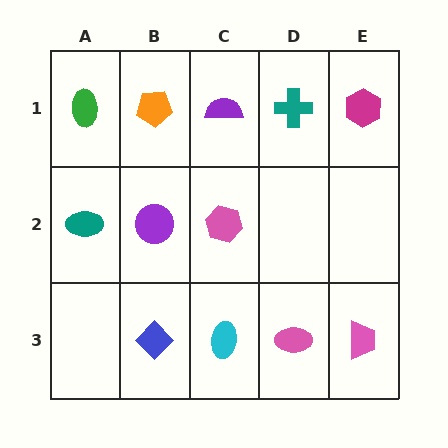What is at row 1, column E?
A magenta hexagon.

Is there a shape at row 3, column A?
No, that cell is empty.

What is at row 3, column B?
A blue diamond.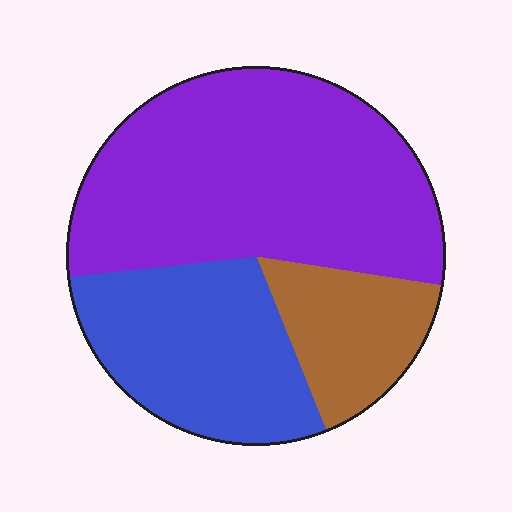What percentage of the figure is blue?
Blue covers 29% of the figure.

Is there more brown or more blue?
Blue.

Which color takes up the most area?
Purple, at roughly 55%.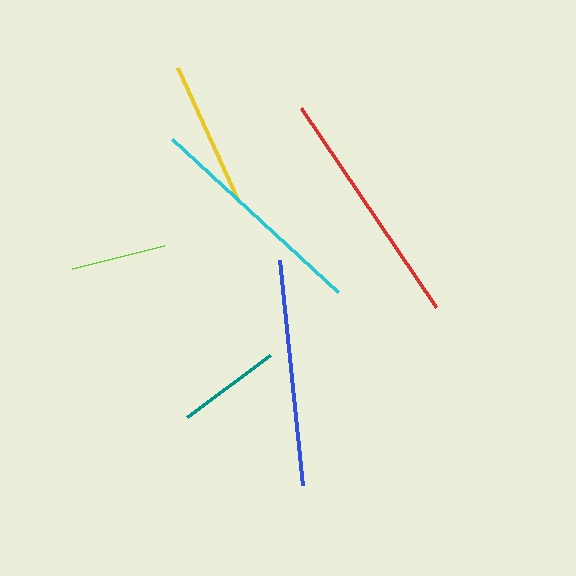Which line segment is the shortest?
The lime line is the shortest at approximately 95 pixels.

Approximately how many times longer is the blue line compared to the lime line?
The blue line is approximately 2.4 times the length of the lime line.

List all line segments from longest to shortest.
From longest to shortest: red, cyan, blue, yellow, teal, lime.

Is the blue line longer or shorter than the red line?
The red line is longer than the blue line.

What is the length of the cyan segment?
The cyan segment is approximately 226 pixels long.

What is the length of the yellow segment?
The yellow segment is approximately 148 pixels long.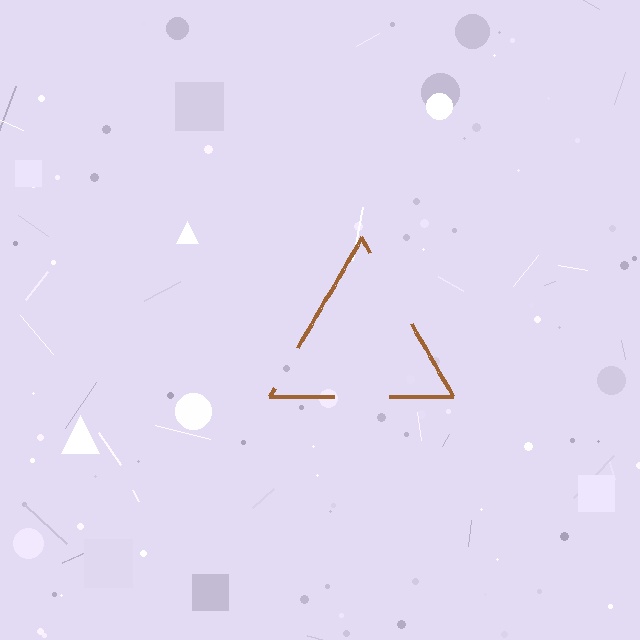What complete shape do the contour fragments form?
The contour fragments form a triangle.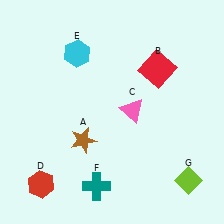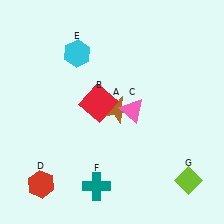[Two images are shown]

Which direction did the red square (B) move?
The red square (B) moved left.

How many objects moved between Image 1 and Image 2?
2 objects moved between the two images.